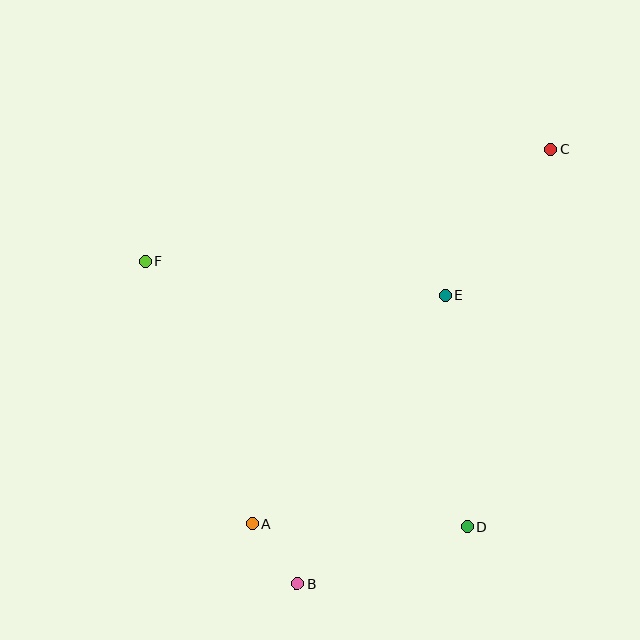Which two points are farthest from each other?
Points B and C are farthest from each other.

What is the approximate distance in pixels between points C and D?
The distance between C and D is approximately 386 pixels.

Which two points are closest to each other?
Points A and B are closest to each other.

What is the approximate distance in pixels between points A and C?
The distance between A and C is approximately 478 pixels.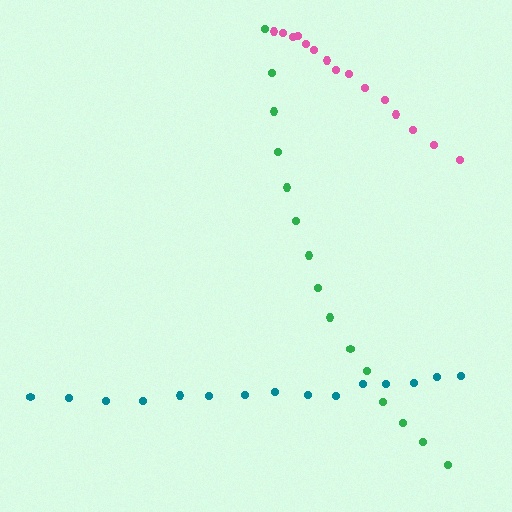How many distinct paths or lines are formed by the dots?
There are 3 distinct paths.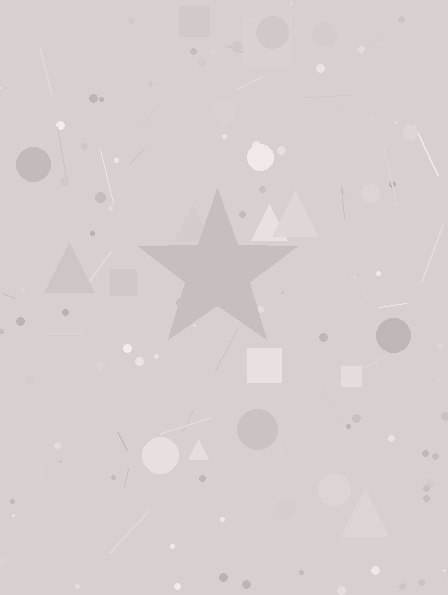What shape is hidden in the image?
A star is hidden in the image.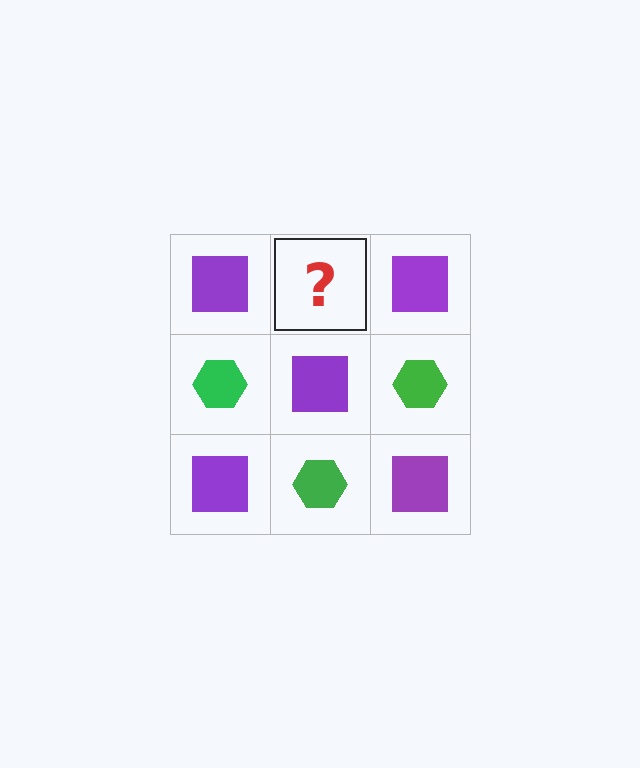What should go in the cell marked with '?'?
The missing cell should contain a green hexagon.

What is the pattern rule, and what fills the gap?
The rule is that it alternates purple square and green hexagon in a checkerboard pattern. The gap should be filled with a green hexagon.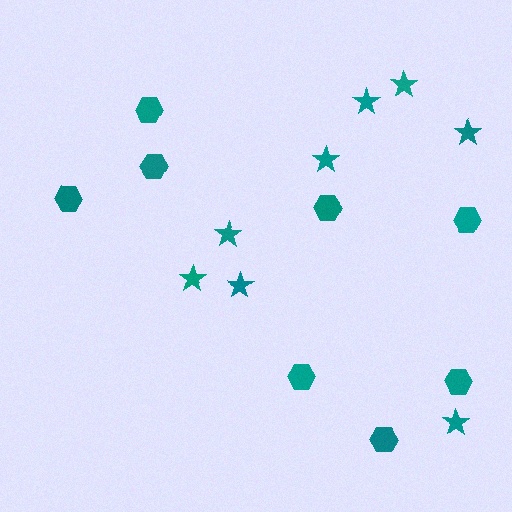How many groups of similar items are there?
There are 2 groups: one group of hexagons (8) and one group of stars (8).